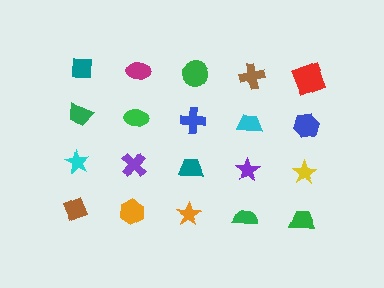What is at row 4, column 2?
An orange hexagon.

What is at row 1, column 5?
A red square.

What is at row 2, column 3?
A blue cross.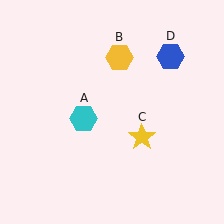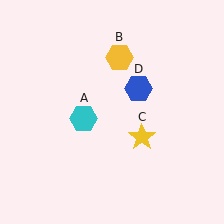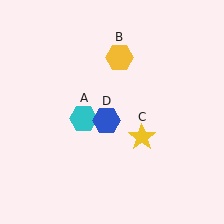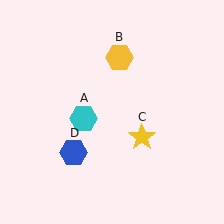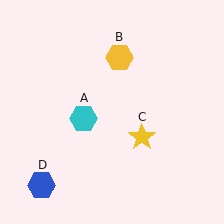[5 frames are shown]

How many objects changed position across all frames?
1 object changed position: blue hexagon (object D).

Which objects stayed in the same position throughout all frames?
Cyan hexagon (object A) and yellow hexagon (object B) and yellow star (object C) remained stationary.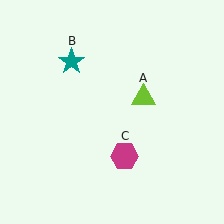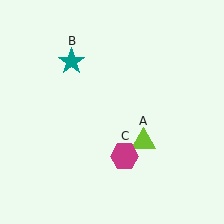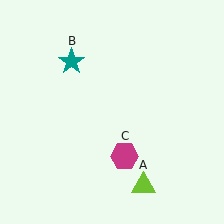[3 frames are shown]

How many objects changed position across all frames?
1 object changed position: lime triangle (object A).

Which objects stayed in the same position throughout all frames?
Teal star (object B) and magenta hexagon (object C) remained stationary.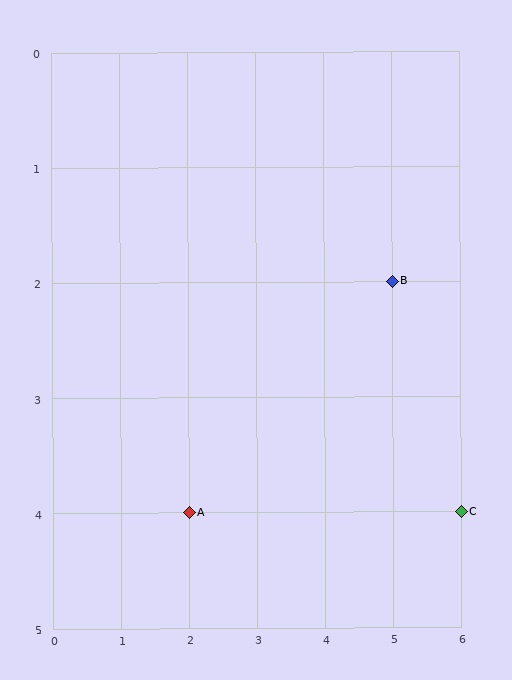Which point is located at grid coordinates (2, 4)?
Point A is at (2, 4).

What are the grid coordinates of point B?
Point B is at grid coordinates (5, 2).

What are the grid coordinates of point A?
Point A is at grid coordinates (2, 4).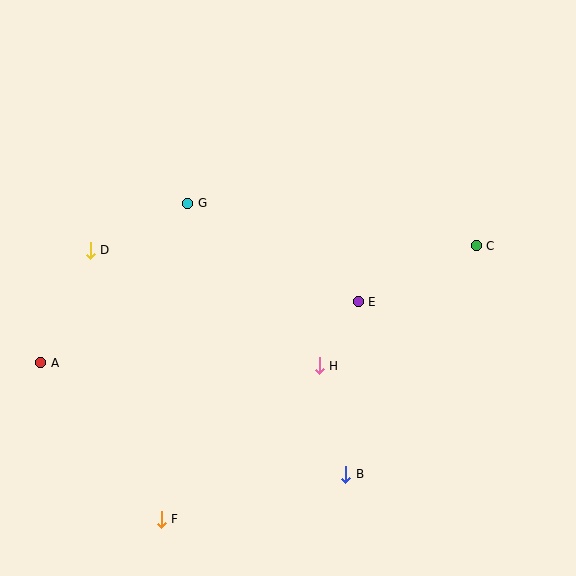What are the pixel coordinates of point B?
Point B is at (346, 474).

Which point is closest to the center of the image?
Point E at (358, 302) is closest to the center.